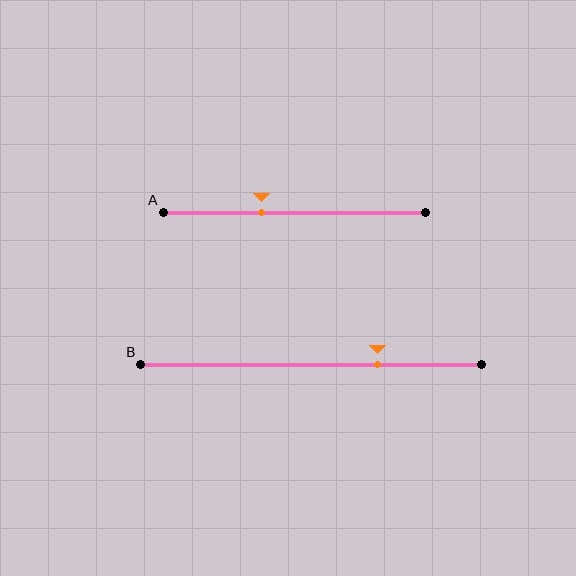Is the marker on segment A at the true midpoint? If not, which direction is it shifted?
No, the marker on segment A is shifted to the left by about 12% of the segment length.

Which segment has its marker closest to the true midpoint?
Segment A has its marker closest to the true midpoint.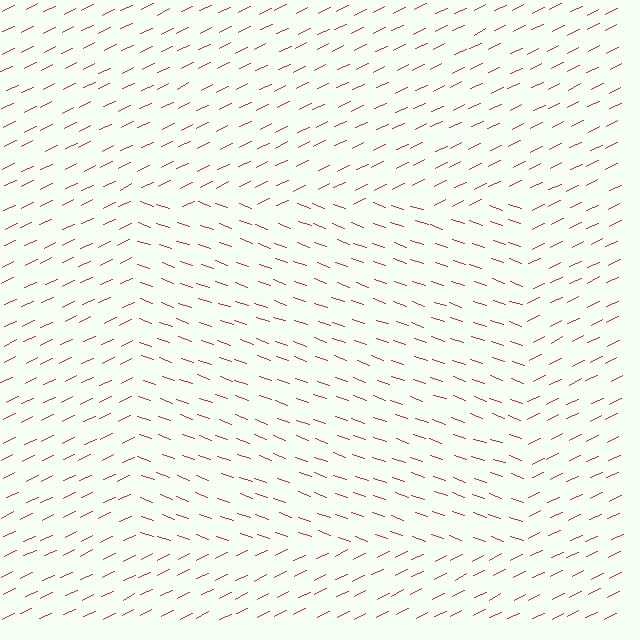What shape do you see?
I see a rectangle.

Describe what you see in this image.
The image is filled with small red line segments. A rectangle region in the image has lines oriented differently from the surrounding lines, creating a visible texture boundary.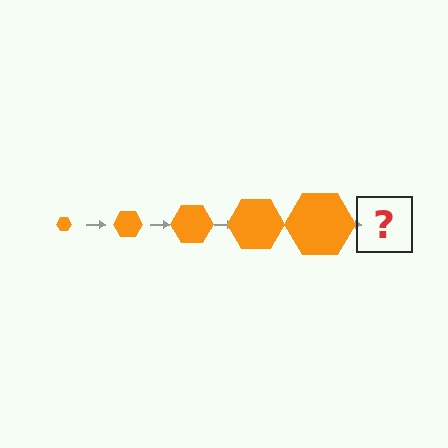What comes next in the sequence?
The next element should be an orange hexagon, larger than the previous one.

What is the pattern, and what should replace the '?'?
The pattern is that the hexagon gets progressively larger each step. The '?' should be an orange hexagon, larger than the previous one.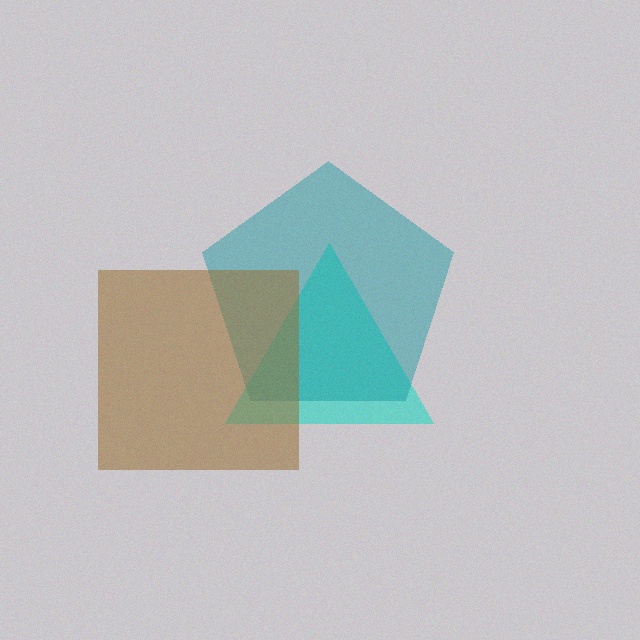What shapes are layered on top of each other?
The layered shapes are: a cyan triangle, a teal pentagon, a brown square.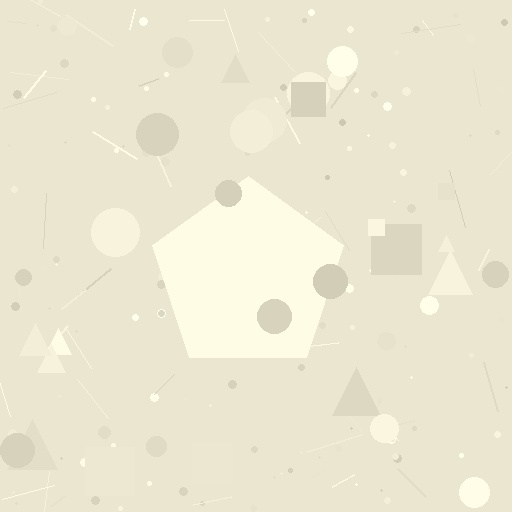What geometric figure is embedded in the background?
A pentagon is embedded in the background.